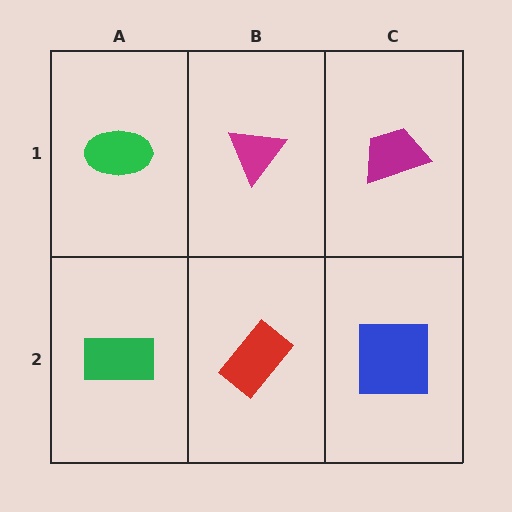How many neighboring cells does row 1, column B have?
3.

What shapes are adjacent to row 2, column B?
A magenta triangle (row 1, column B), a green rectangle (row 2, column A), a blue square (row 2, column C).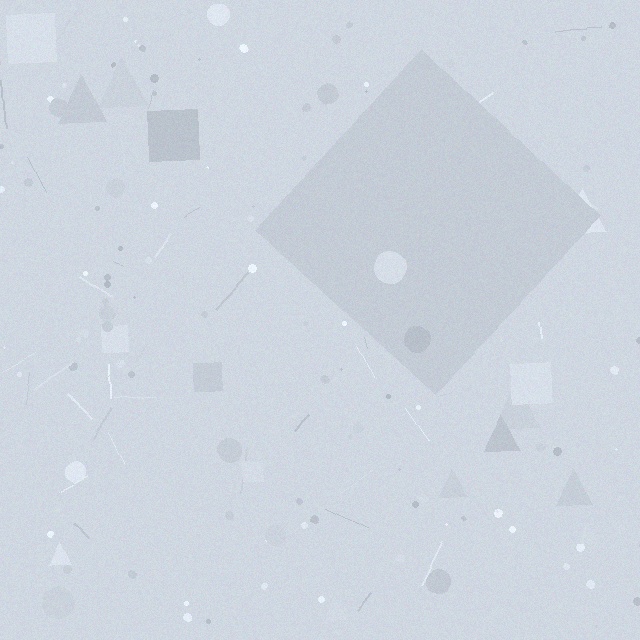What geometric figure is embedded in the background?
A diamond is embedded in the background.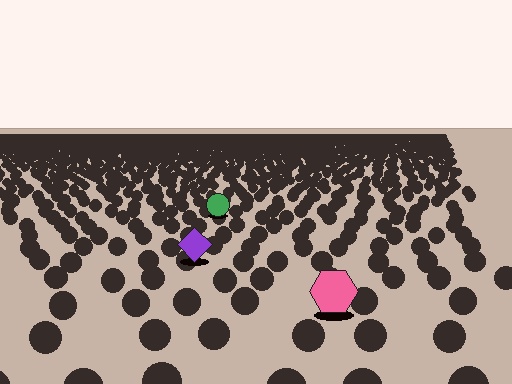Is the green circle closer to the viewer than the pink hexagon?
No. The pink hexagon is closer — you can tell from the texture gradient: the ground texture is coarser near it.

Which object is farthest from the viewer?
The green circle is farthest from the viewer. It appears smaller and the ground texture around it is denser.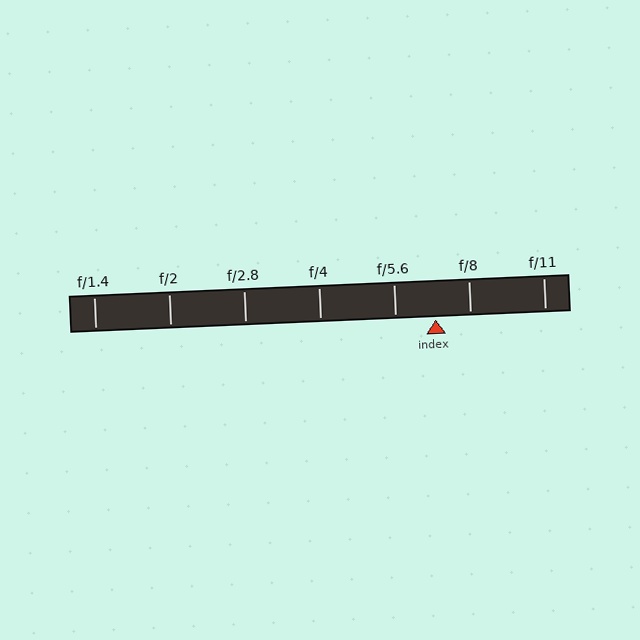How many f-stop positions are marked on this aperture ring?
There are 7 f-stop positions marked.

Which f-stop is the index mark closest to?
The index mark is closest to f/8.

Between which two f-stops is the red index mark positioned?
The index mark is between f/5.6 and f/8.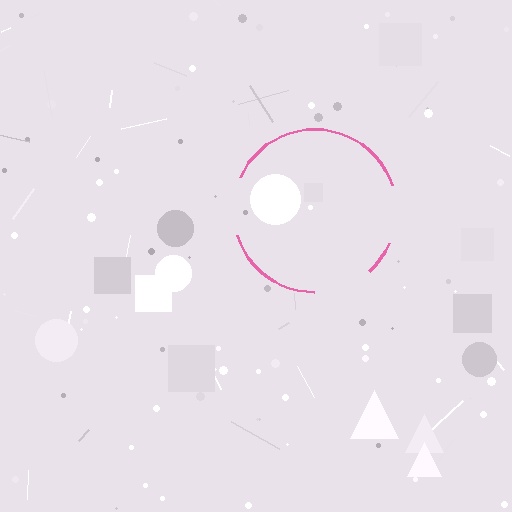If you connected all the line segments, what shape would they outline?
They would outline a circle.